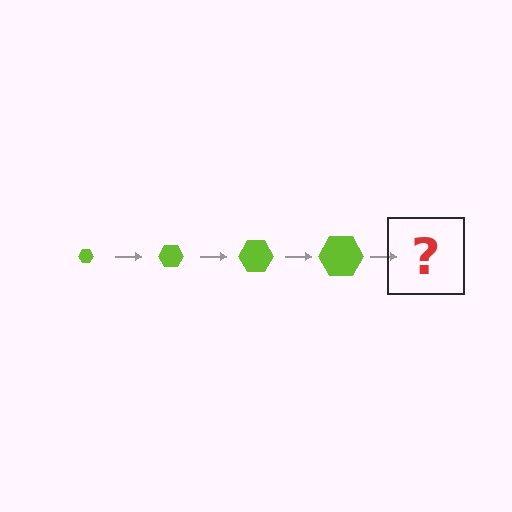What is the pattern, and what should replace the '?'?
The pattern is that the hexagon gets progressively larger each step. The '?' should be a lime hexagon, larger than the previous one.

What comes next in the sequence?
The next element should be a lime hexagon, larger than the previous one.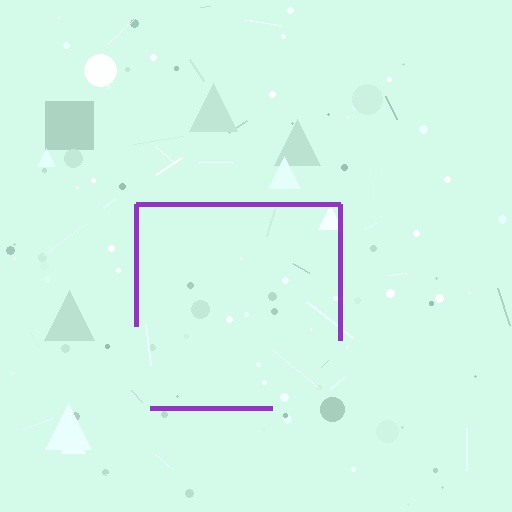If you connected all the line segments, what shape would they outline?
They would outline a square.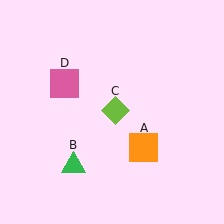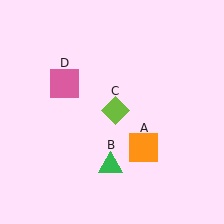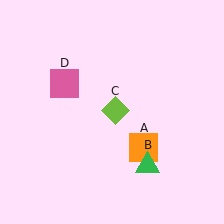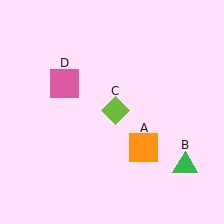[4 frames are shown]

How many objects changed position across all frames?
1 object changed position: green triangle (object B).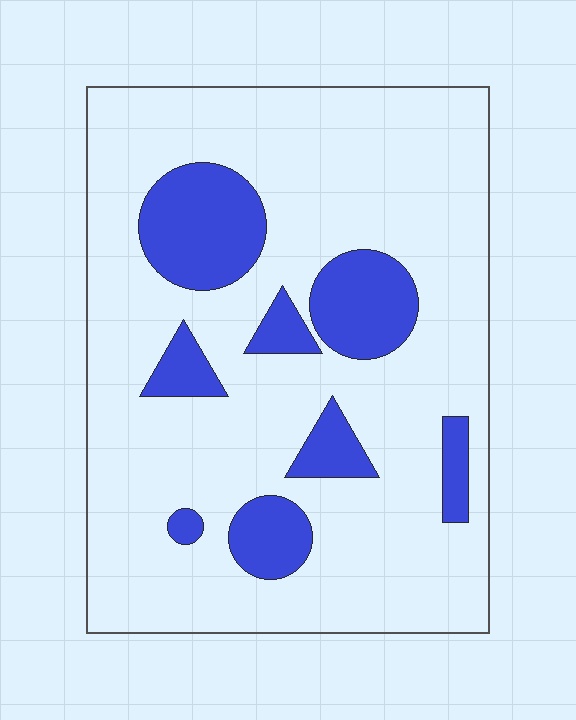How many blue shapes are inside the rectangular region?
8.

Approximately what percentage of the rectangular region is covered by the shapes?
Approximately 20%.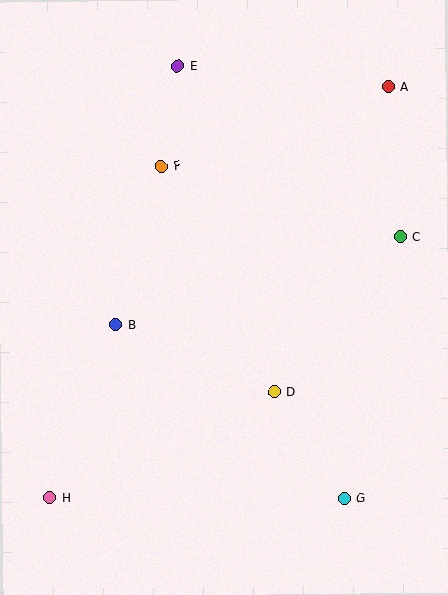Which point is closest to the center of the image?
Point D at (274, 392) is closest to the center.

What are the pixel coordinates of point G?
Point G is at (345, 498).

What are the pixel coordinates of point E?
Point E is at (178, 66).